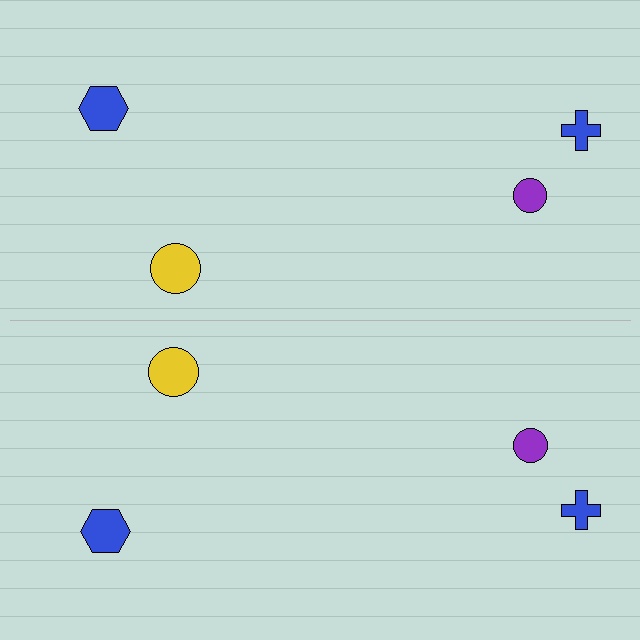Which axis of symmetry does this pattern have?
The pattern has a horizontal axis of symmetry running through the center of the image.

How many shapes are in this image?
There are 8 shapes in this image.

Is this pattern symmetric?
Yes, this pattern has bilateral (reflection) symmetry.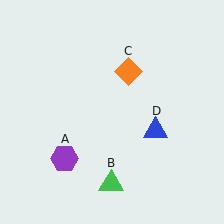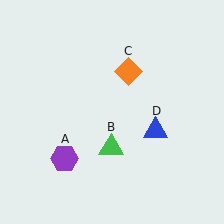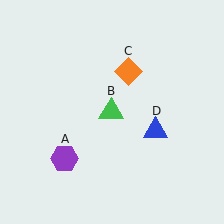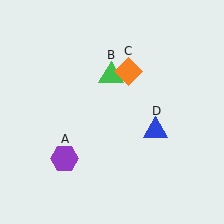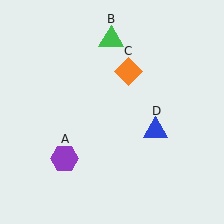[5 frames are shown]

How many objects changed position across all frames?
1 object changed position: green triangle (object B).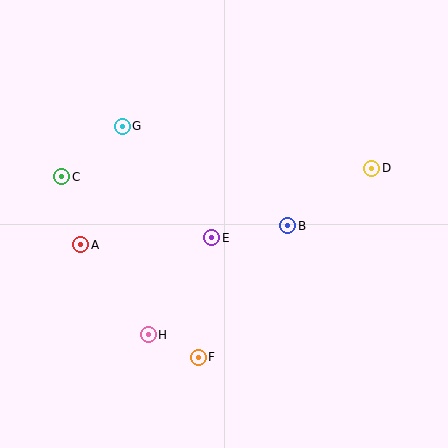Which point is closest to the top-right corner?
Point D is closest to the top-right corner.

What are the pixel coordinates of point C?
Point C is at (62, 177).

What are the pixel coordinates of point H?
Point H is at (148, 335).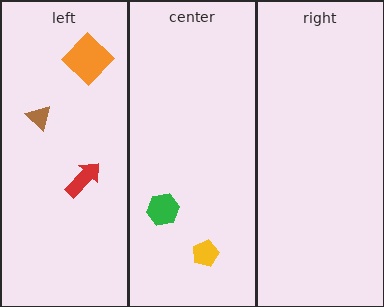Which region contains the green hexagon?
The center region.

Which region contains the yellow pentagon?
The center region.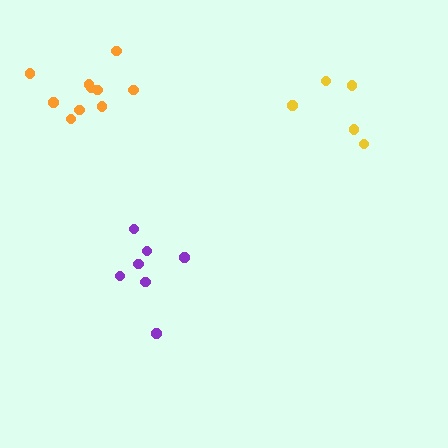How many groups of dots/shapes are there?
There are 3 groups.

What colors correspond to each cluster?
The clusters are colored: orange, purple, yellow.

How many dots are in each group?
Group 1: 10 dots, Group 2: 7 dots, Group 3: 5 dots (22 total).